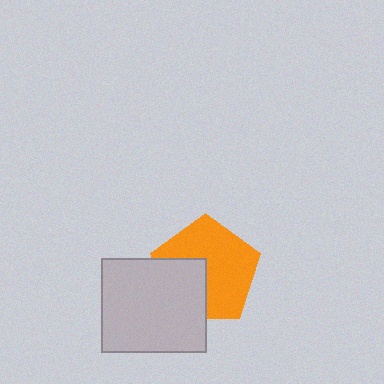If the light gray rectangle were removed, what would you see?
You would see the complete orange pentagon.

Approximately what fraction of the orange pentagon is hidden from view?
Roughly 35% of the orange pentagon is hidden behind the light gray rectangle.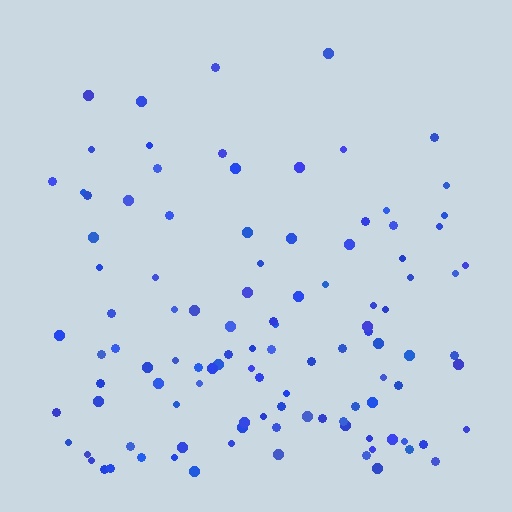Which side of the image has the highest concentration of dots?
The bottom.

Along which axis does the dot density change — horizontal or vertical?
Vertical.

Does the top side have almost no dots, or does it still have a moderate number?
Still a moderate number, just noticeably fewer than the bottom.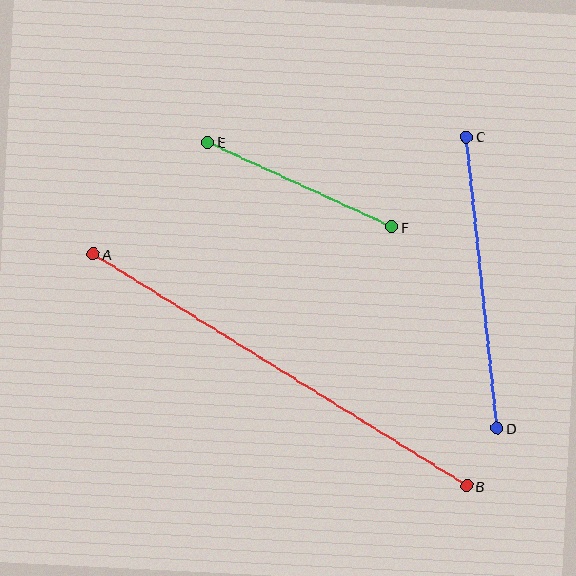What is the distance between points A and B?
The distance is approximately 440 pixels.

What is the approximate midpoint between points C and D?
The midpoint is at approximately (482, 283) pixels.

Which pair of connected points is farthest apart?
Points A and B are farthest apart.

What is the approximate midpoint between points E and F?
The midpoint is at approximately (300, 184) pixels.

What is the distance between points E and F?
The distance is approximately 203 pixels.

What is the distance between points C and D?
The distance is approximately 293 pixels.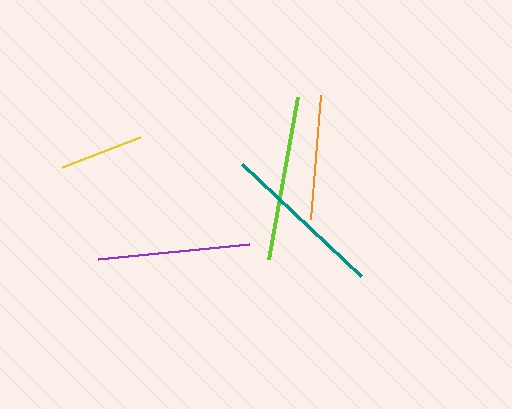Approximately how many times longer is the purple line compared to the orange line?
The purple line is approximately 1.2 times the length of the orange line.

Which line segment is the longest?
The lime line is the longest at approximately 164 pixels.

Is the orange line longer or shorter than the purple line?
The purple line is longer than the orange line.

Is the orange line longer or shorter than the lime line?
The lime line is longer than the orange line.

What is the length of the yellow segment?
The yellow segment is approximately 83 pixels long.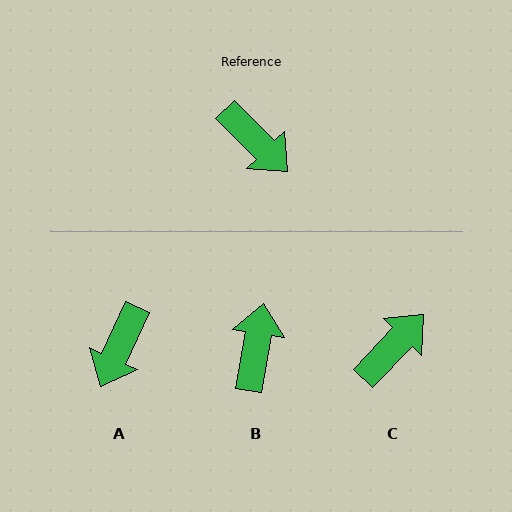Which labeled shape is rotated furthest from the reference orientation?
B, about 125 degrees away.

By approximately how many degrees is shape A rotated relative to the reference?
Approximately 70 degrees clockwise.